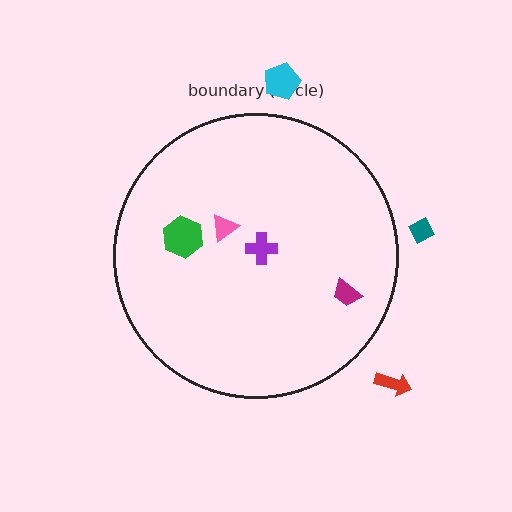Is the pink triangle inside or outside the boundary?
Inside.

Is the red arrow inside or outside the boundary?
Outside.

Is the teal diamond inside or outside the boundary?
Outside.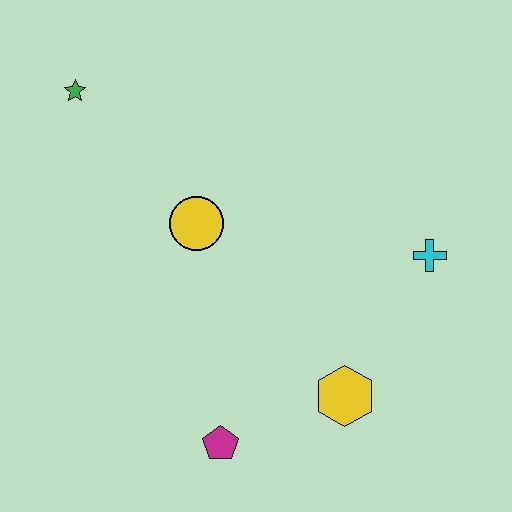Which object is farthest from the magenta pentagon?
The green star is farthest from the magenta pentagon.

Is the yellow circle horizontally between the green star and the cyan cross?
Yes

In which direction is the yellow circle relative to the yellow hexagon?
The yellow circle is above the yellow hexagon.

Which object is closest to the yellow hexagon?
The magenta pentagon is closest to the yellow hexagon.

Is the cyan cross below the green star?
Yes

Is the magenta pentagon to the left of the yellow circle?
No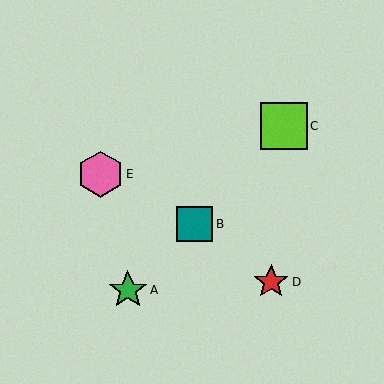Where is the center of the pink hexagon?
The center of the pink hexagon is at (100, 174).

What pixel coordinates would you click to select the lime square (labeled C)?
Click at (284, 126) to select the lime square C.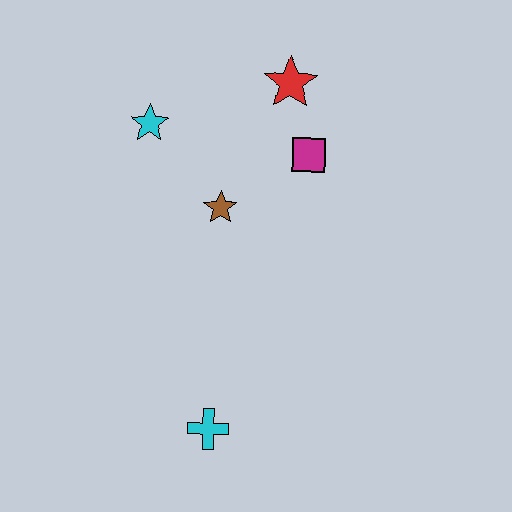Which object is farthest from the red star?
The cyan cross is farthest from the red star.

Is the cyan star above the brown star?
Yes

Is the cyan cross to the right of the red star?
No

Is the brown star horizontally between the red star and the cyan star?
Yes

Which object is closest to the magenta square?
The red star is closest to the magenta square.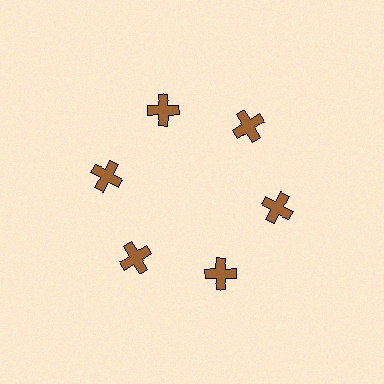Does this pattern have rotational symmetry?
Yes, this pattern has 6-fold rotational symmetry. It looks the same after rotating 60 degrees around the center.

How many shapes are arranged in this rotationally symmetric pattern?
There are 6 shapes, arranged in 6 groups of 1.